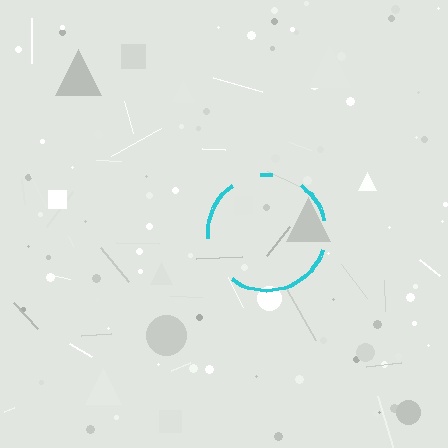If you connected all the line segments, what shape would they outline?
They would outline a circle.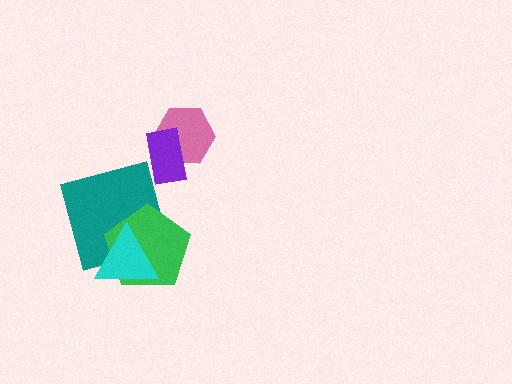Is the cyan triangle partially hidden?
No, no other shape covers it.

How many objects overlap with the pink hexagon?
1 object overlaps with the pink hexagon.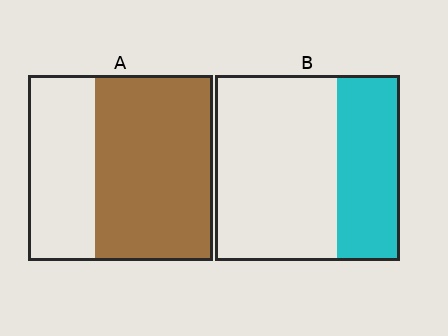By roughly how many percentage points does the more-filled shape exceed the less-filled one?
By roughly 30 percentage points (A over B).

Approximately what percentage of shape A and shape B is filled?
A is approximately 65% and B is approximately 35%.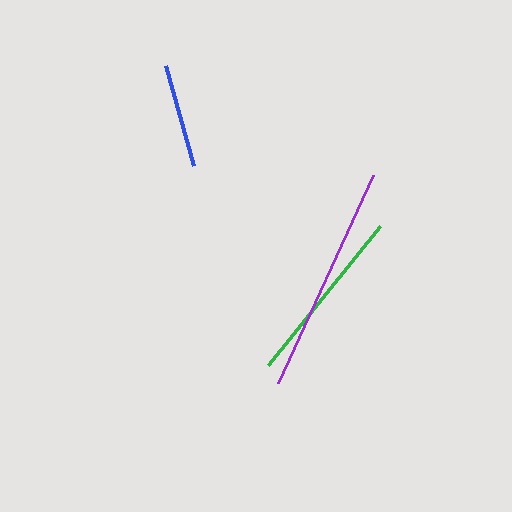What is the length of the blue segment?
The blue segment is approximately 104 pixels long.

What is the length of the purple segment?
The purple segment is approximately 229 pixels long.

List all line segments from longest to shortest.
From longest to shortest: purple, green, blue.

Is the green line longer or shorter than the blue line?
The green line is longer than the blue line.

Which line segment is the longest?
The purple line is the longest at approximately 229 pixels.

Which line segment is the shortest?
The blue line is the shortest at approximately 104 pixels.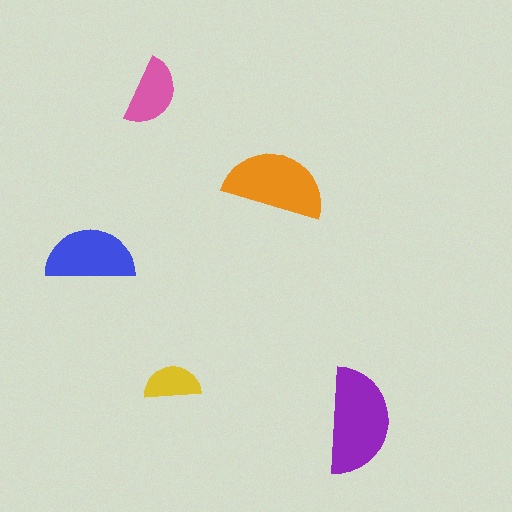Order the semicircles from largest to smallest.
the purple one, the orange one, the blue one, the pink one, the yellow one.